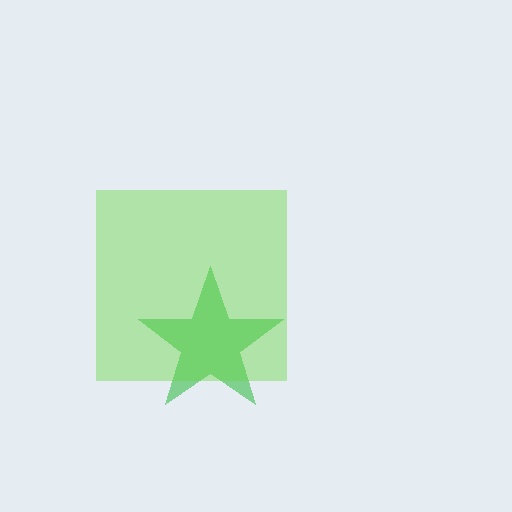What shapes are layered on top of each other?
The layered shapes are: a green star, a lime square.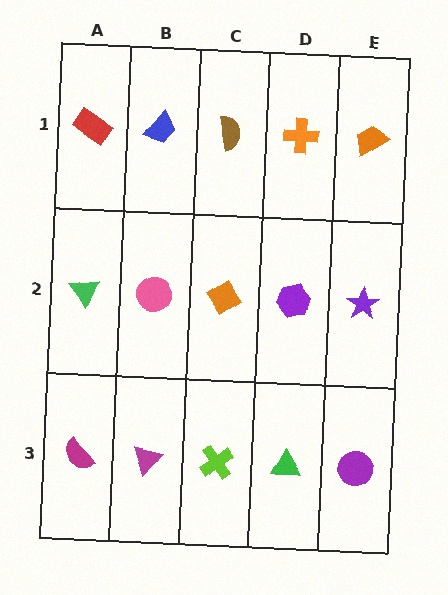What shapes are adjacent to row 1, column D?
A purple hexagon (row 2, column D), a brown semicircle (row 1, column C), an orange trapezoid (row 1, column E).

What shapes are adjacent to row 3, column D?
A purple hexagon (row 2, column D), a lime cross (row 3, column C), a purple circle (row 3, column E).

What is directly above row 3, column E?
A purple star.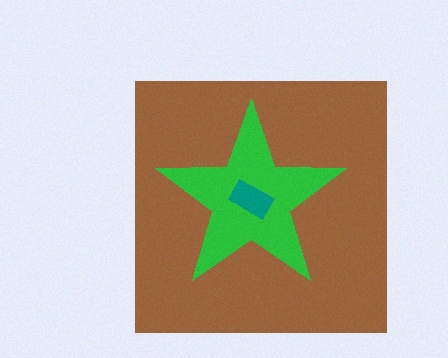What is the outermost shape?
The brown square.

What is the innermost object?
The teal rectangle.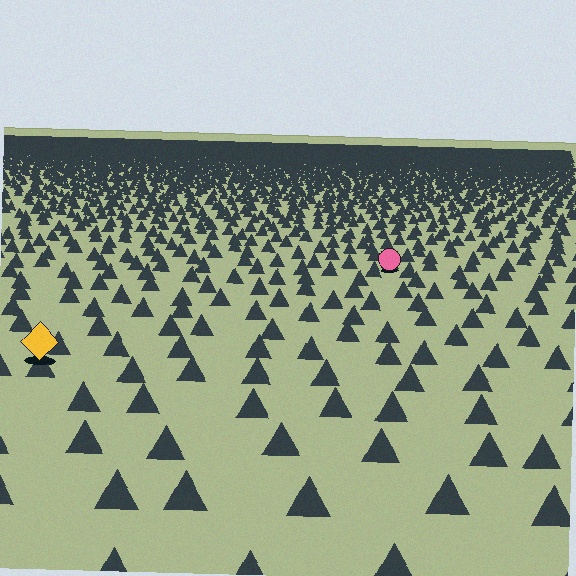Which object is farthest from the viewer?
The pink circle is farthest from the viewer. It appears smaller and the ground texture around it is denser.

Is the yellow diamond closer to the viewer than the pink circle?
Yes. The yellow diamond is closer — you can tell from the texture gradient: the ground texture is coarser near it.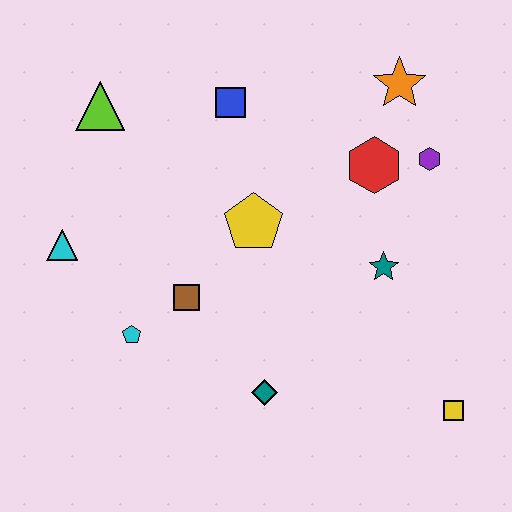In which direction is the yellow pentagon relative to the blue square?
The yellow pentagon is below the blue square.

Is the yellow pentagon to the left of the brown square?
No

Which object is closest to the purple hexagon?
The red hexagon is closest to the purple hexagon.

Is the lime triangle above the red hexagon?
Yes